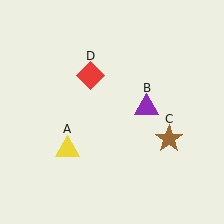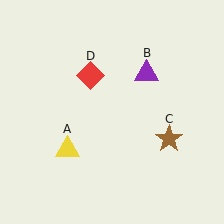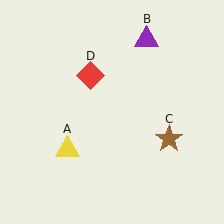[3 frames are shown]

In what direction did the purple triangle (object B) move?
The purple triangle (object B) moved up.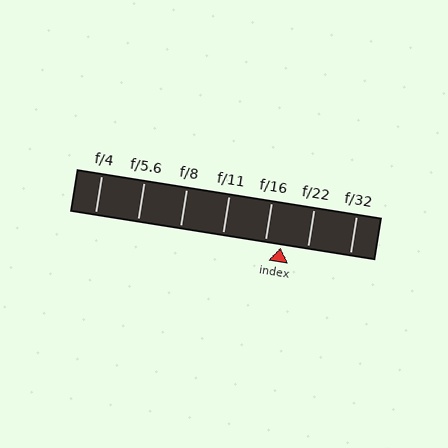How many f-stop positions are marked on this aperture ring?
There are 7 f-stop positions marked.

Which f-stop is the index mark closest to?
The index mark is closest to f/16.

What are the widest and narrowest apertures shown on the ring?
The widest aperture shown is f/4 and the narrowest is f/32.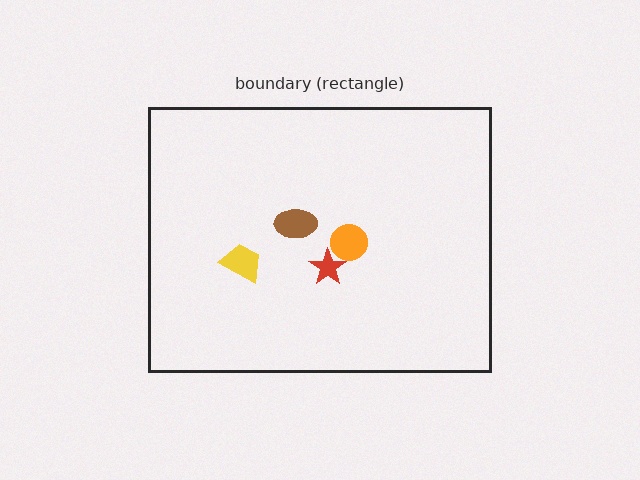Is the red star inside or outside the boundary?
Inside.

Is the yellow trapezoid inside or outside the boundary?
Inside.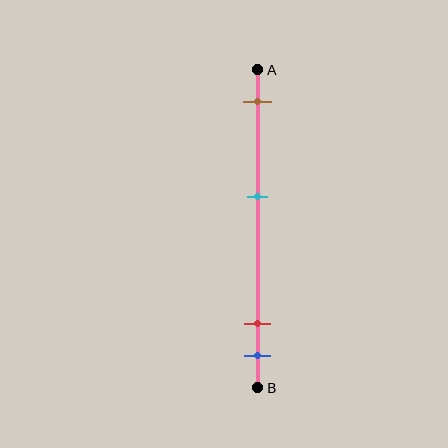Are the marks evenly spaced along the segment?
No, the marks are not evenly spaced.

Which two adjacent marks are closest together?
The red and blue marks are the closest adjacent pair.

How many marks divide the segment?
There are 4 marks dividing the segment.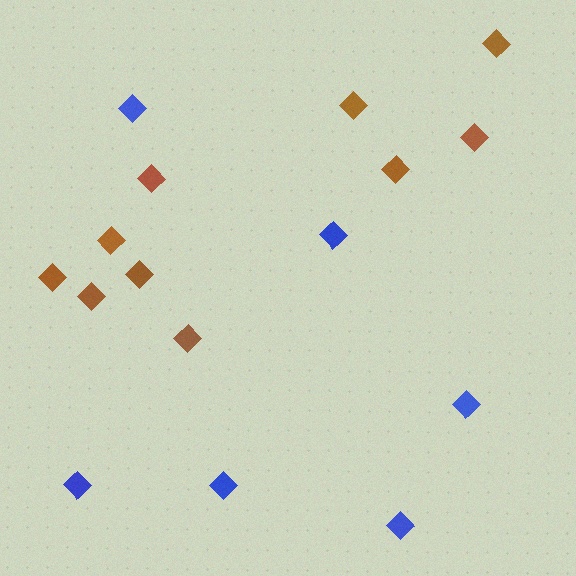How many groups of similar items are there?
There are 2 groups: one group of blue diamonds (6) and one group of brown diamonds (10).